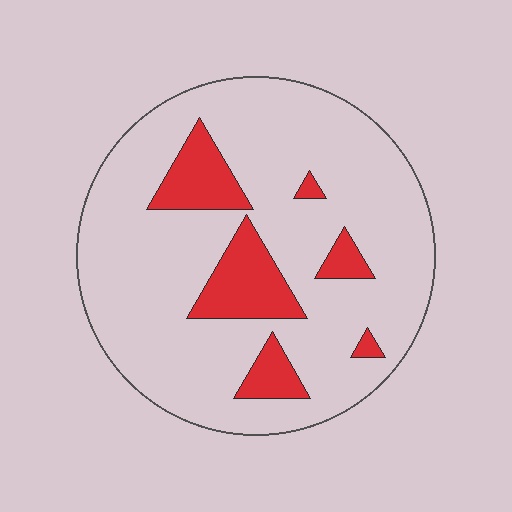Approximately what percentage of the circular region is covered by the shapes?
Approximately 15%.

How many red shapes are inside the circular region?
6.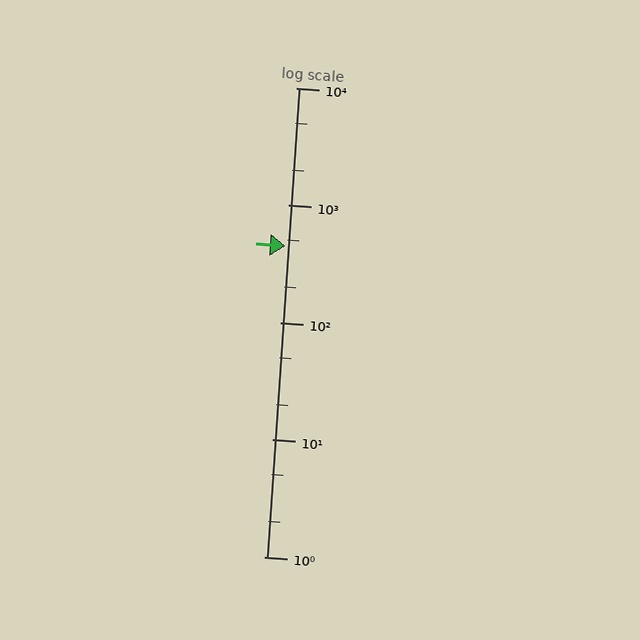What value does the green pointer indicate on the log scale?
The pointer indicates approximately 450.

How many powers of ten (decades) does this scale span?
The scale spans 4 decades, from 1 to 10000.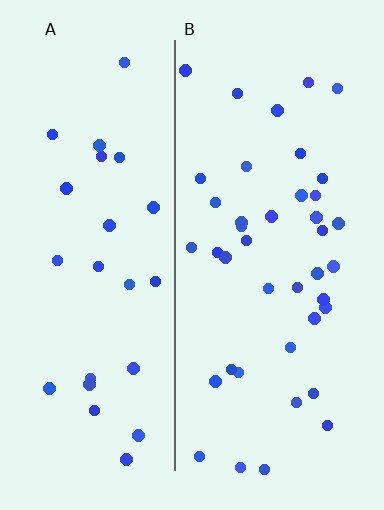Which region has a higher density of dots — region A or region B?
B (the right).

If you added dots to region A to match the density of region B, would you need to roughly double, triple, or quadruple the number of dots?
Approximately double.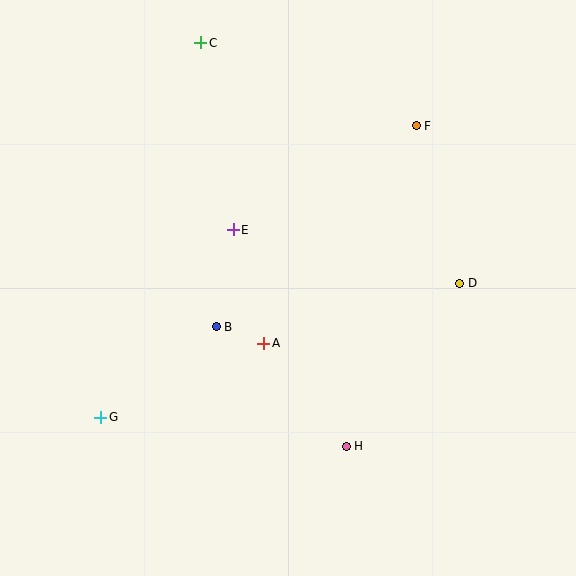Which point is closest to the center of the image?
Point A at (264, 343) is closest to the center.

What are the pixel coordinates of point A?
Point A is at (264, 343).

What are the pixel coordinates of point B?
Point B is at (216, 327).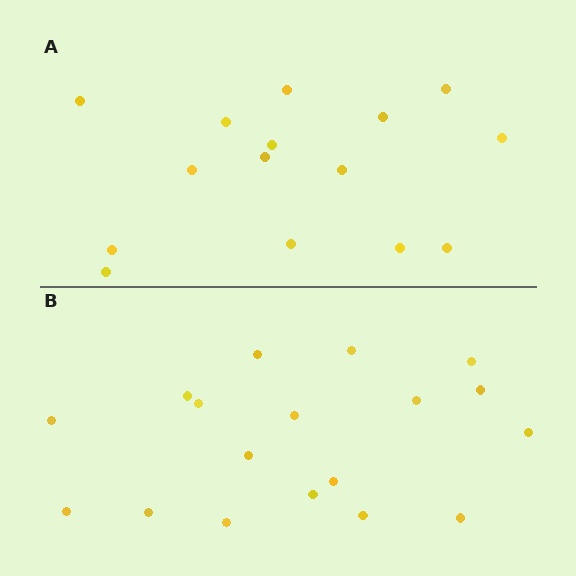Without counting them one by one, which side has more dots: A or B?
Region B (the bottom region) has more dots.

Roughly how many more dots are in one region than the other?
Region B has just a few more — roughly 2 or 3 more dots than region A.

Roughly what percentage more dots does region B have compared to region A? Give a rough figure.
About 20% more.